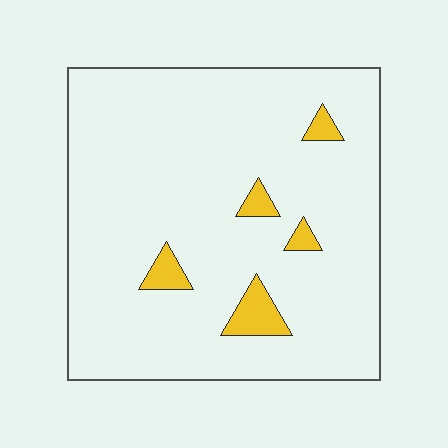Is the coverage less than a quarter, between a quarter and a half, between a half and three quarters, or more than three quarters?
Less than a quarter.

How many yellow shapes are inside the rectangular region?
5.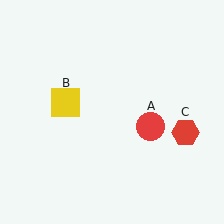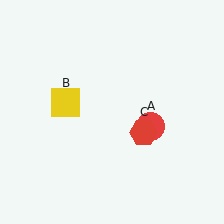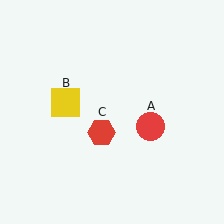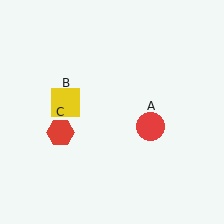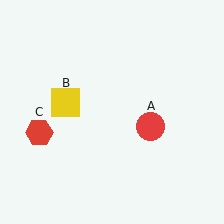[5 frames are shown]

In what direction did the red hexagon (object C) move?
The red hexagon (object C) moved left.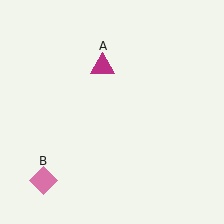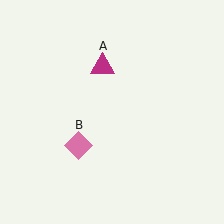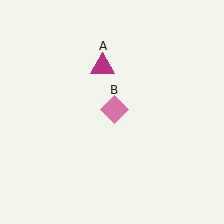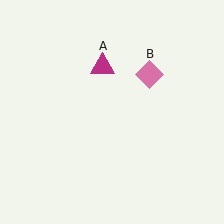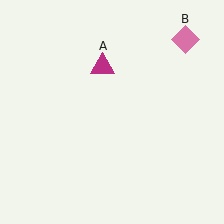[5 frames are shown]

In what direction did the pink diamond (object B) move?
The pink diamond (object B) moved up and to the right.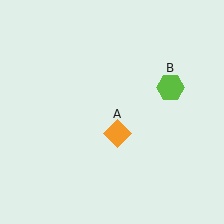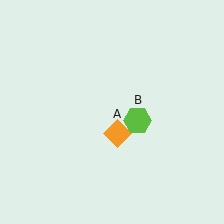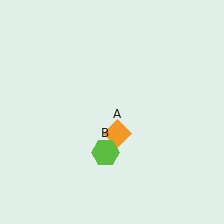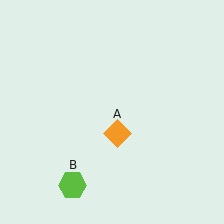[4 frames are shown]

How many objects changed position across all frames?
1 object changed position: lime hexagon (object B).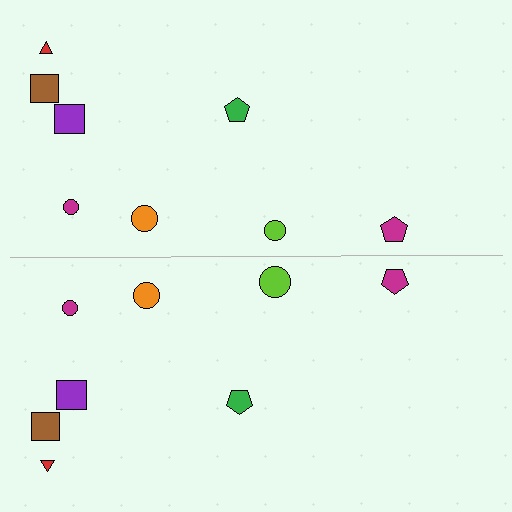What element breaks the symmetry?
The lime circle on the bottom side has a different size than its mirror counterpart.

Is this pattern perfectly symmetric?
No, the pattern is not perfectly symmetric. The lime circle on the bottom side has a different size than its mirror counterpart.